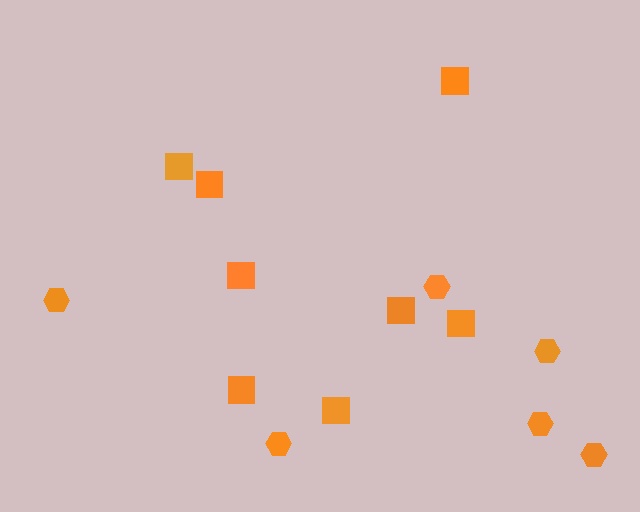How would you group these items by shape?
There are 2 groups: one group of hexagons (6) and one group of squares (8).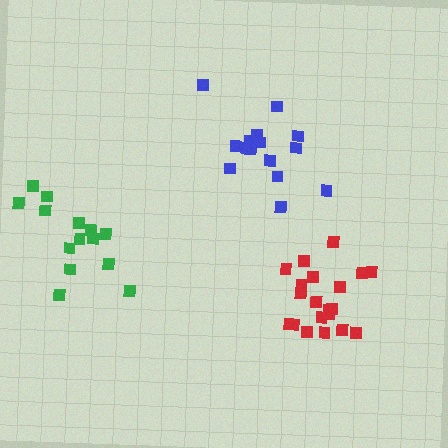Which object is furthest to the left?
The green cluster is leftmost.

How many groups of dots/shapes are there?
There are 3 groups.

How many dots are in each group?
Group 1: 14 dots, Group 2: 20 dots, Group 3: 15 dots (49 total).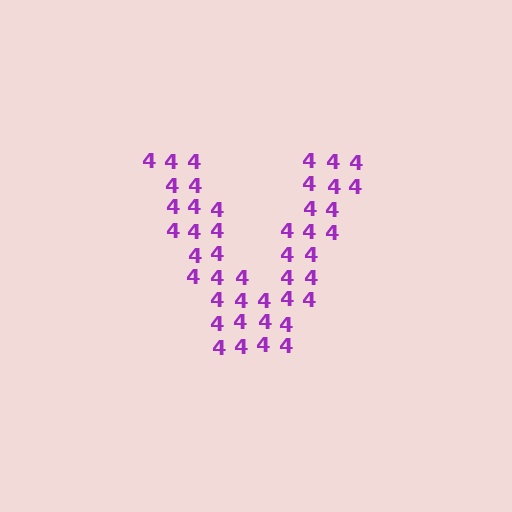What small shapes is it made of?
It is made of small digit 4's.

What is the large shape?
The large shape is the letter V.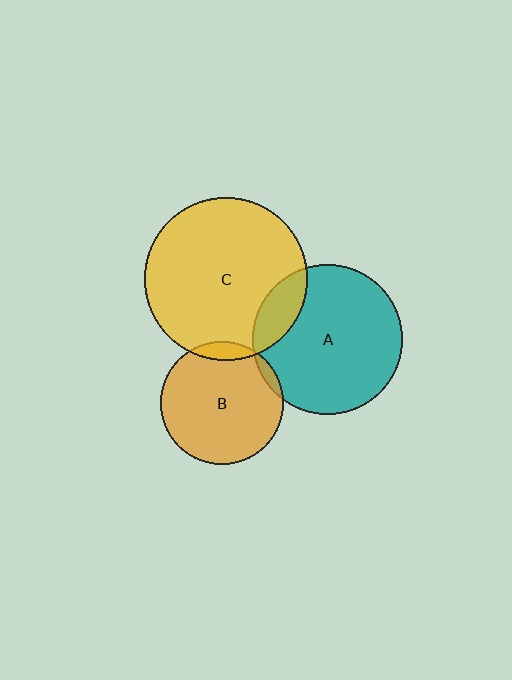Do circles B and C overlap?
Yes.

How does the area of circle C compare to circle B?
Approximately 1.8 times.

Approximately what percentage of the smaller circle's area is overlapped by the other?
Approximately 10%.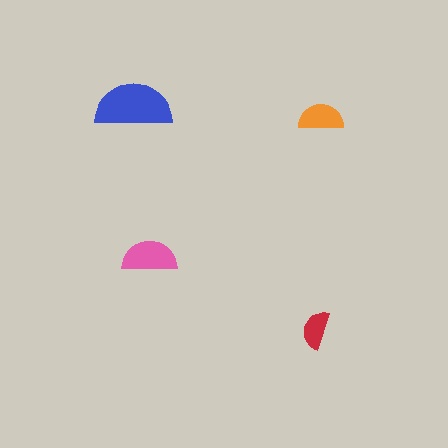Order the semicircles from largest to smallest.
the blue one, the pink one, the orange one, the red one.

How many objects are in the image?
There are 4 objects in the image.